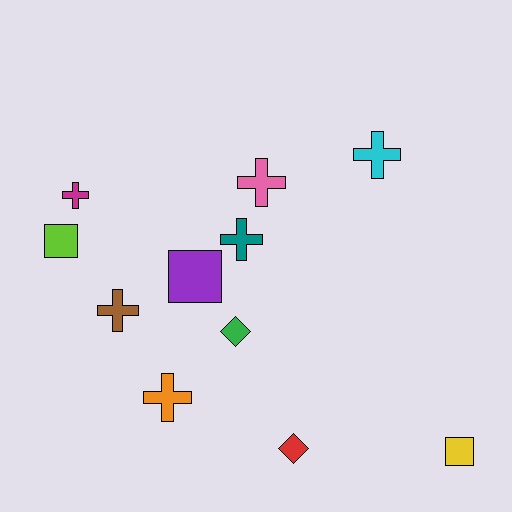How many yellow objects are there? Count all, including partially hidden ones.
There is 1 yellow object.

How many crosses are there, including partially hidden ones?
There are 6 crosses.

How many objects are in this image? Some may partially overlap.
There are 11 objects.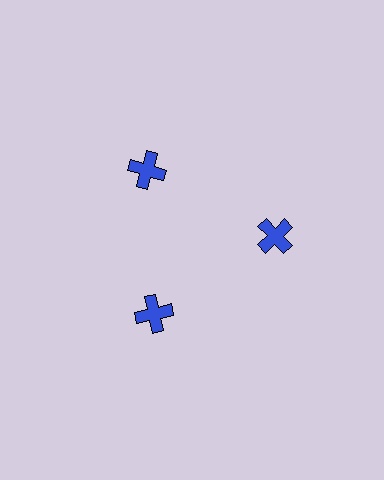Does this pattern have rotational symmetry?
Yes, this pattern has 3-fold rotational symmetry. It looks the same after rotating 120 degrees around the center.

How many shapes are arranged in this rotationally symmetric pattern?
There are 3 shapes, arranged in 3 groups of 1.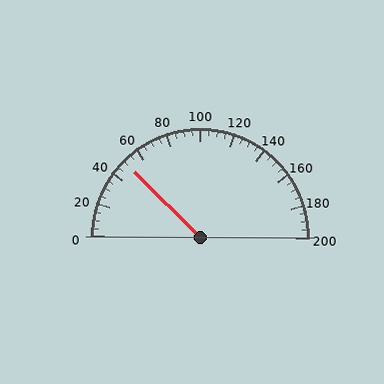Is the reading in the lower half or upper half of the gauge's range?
The reading is in the lower half of the range (0 to 200).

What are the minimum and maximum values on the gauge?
The gauge ranges from 0 to 200.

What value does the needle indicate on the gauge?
The needle indicates approximately 50.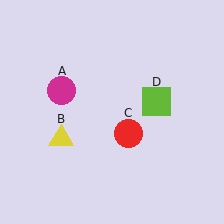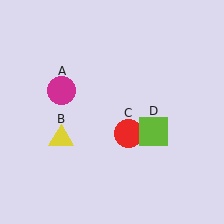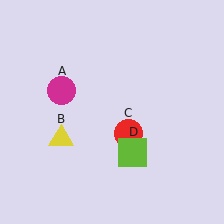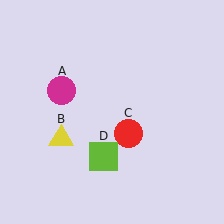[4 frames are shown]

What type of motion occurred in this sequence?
The lime square (object D) rotated clockwise around the center of the scene.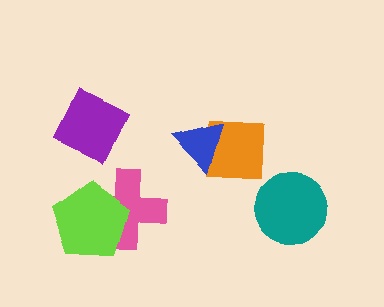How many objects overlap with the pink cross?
1 object overlaps with the pink cross.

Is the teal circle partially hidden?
No, no other shape covers it.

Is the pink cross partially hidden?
Yes, it is partially covered by another shape.